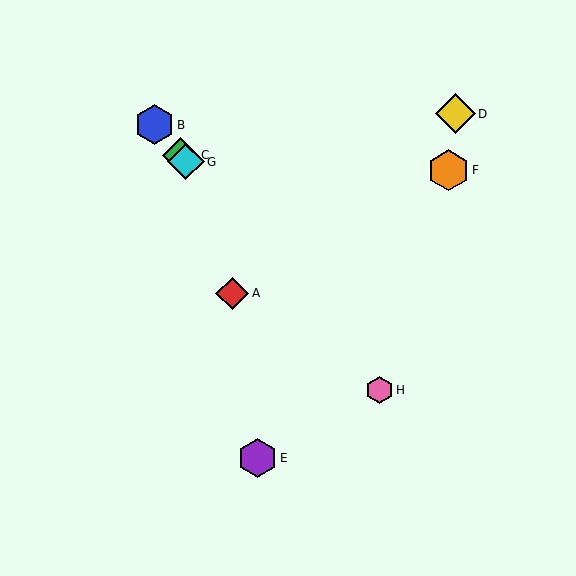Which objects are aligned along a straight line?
Objects B, C, G, H are aligned along a straight line.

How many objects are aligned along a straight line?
4 objects (B, C, G, H) are aligned along a straight line.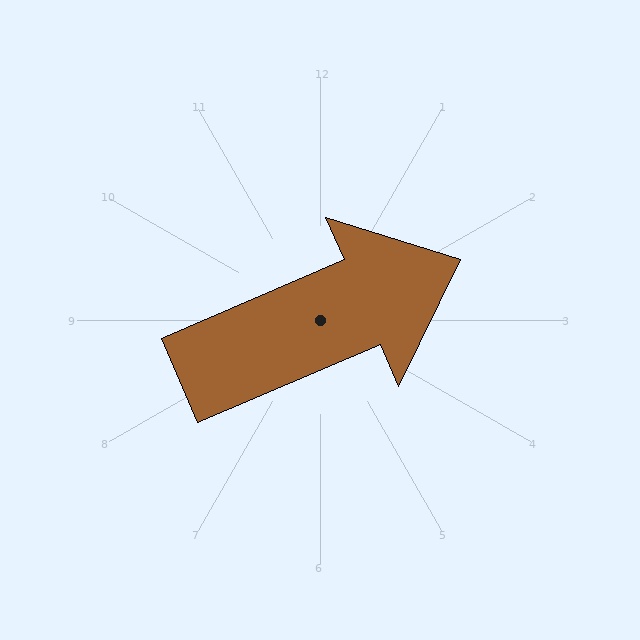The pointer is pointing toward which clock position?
Roughly 2 o'clock.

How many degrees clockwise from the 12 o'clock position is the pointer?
Approximately 67 degrees.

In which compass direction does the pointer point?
Northeast.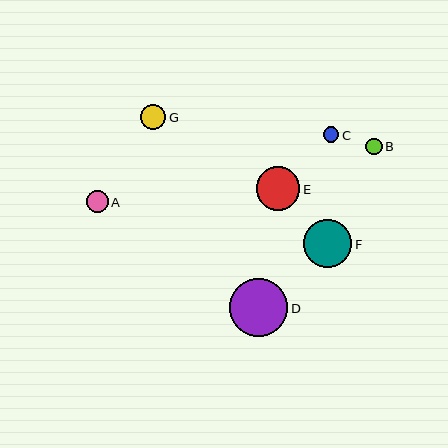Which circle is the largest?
Circle D is the largest with a size of approximately 58 pixels.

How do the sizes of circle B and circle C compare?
Circle B and circle C are approximately the same size.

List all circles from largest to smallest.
From largest to smallest: D, F, E, G, A, B, C.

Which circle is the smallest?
Circle C is the smallest with a size of approximately 16 pixels.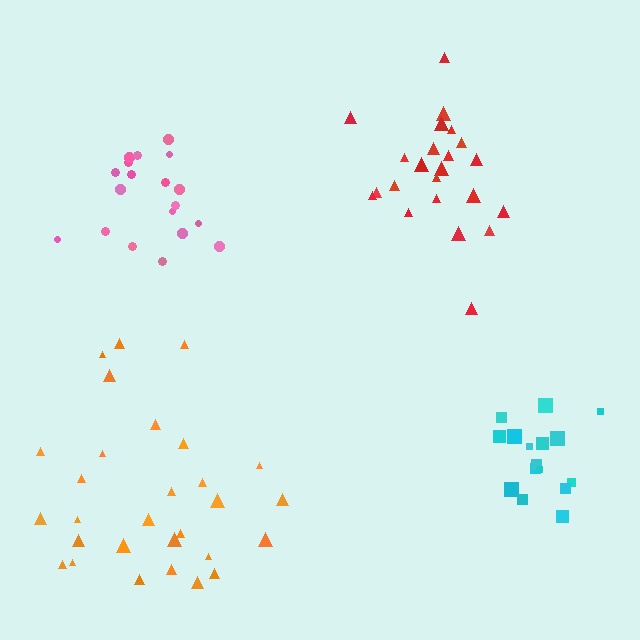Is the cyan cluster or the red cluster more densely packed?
Cyan.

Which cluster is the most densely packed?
Pink.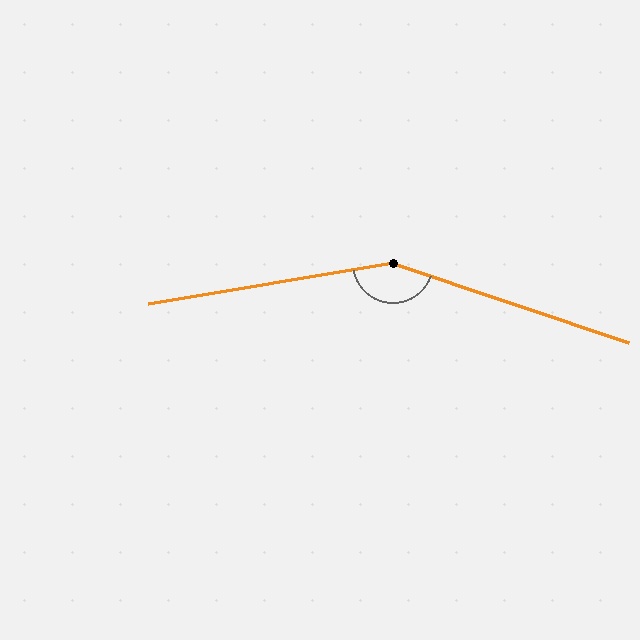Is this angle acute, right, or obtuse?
It is obtuse.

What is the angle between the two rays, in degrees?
Approximately 152 degrees.